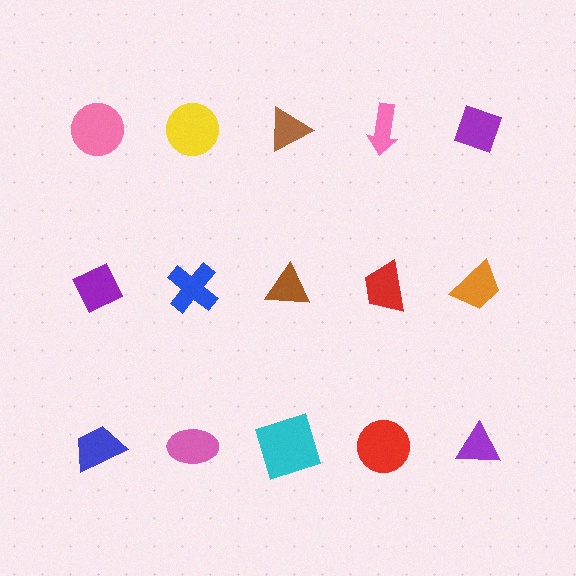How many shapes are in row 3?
5 shapes.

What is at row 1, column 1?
A pink circle.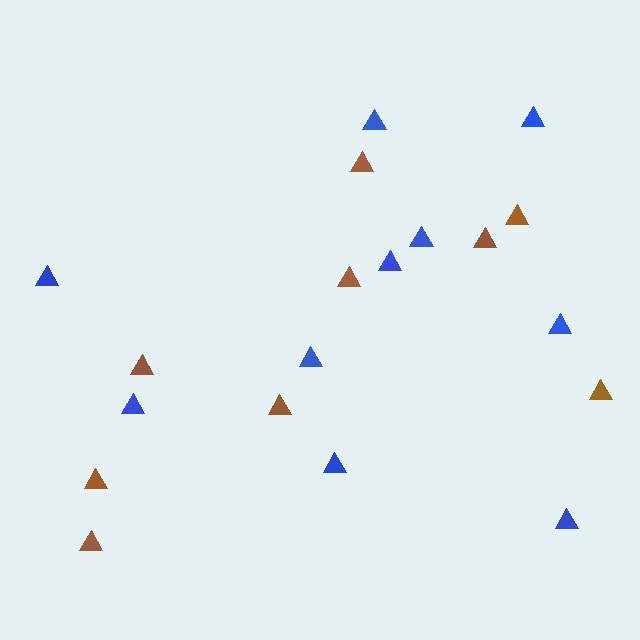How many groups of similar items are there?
There are 2 groups: one group of blue triangles (10) and one group of brown triangles (9).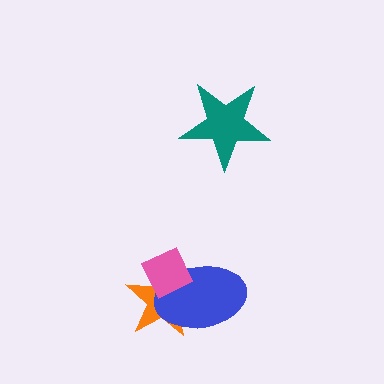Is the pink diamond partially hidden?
No, no other shape covers it.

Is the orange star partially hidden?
Yes, it is partially covered by another shape.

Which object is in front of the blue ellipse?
The pink diamond is in front of the blue ellipse.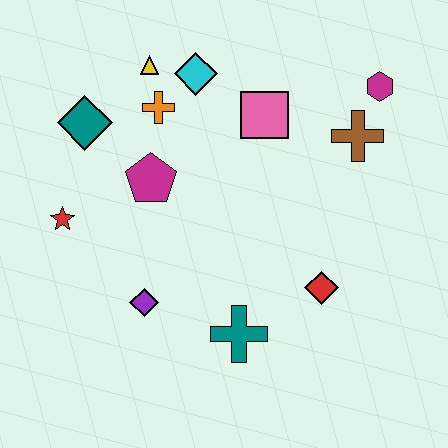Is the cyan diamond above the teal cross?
Yes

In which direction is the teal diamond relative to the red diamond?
The teal diamond is to the left of the red diamond.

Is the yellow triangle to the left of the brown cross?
Yes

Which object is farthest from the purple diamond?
The magenta hexagon is farthest from the purple diamond.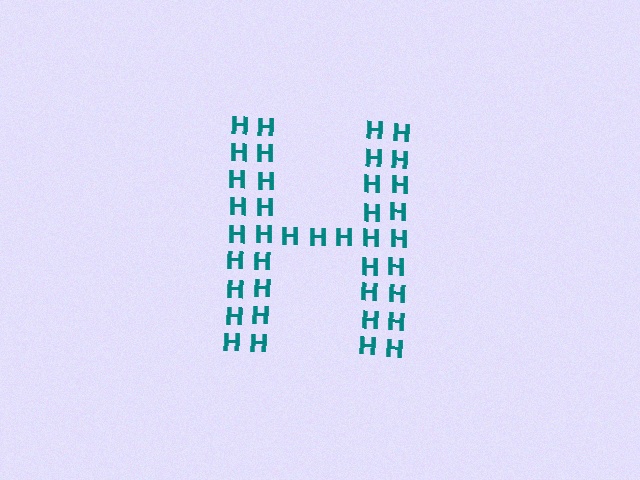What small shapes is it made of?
It is made of small letter H's.